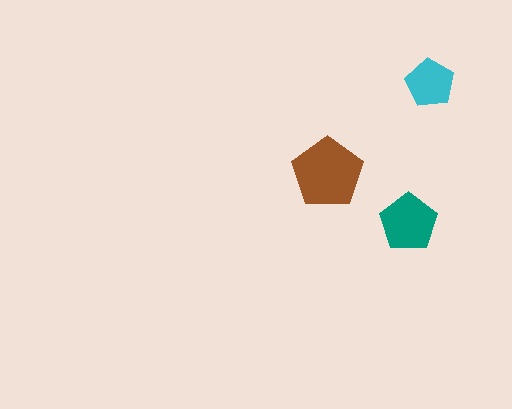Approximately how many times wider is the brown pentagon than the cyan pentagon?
About 1.5 times wider.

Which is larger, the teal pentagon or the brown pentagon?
The brown one.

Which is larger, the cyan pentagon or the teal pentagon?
The teal one.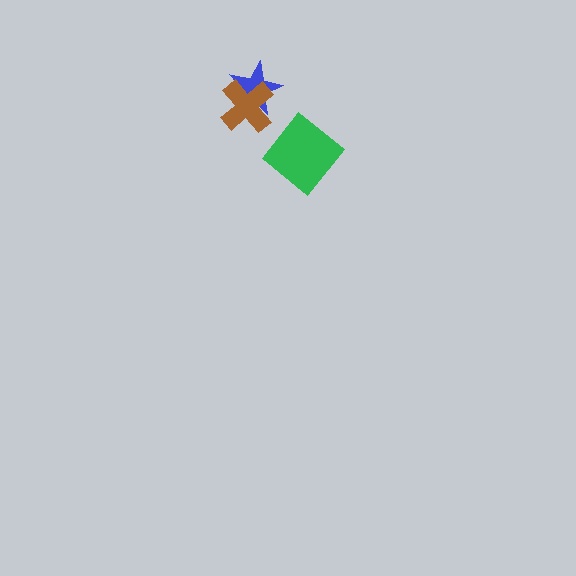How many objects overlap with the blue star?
1 object overlaps with the blue star.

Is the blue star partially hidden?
Yes, it is partially covered by another shape.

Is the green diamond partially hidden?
No, no other shape covers it.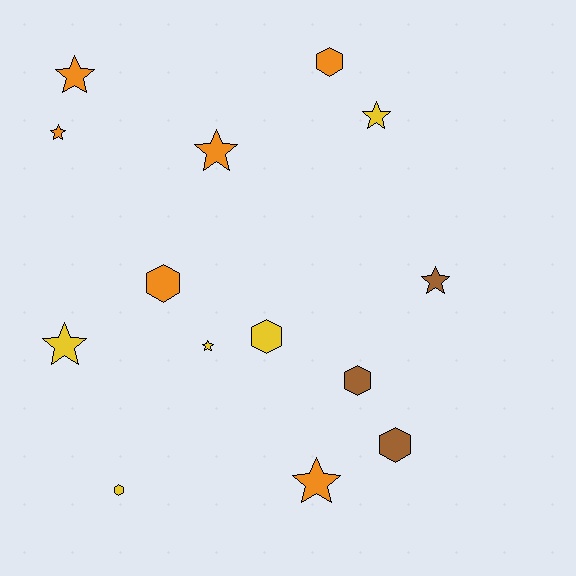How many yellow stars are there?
There are 3 yellow stars.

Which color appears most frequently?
Orange, with 6 objects.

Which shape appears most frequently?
Star, with 8 objects.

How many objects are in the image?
There are 14 objects.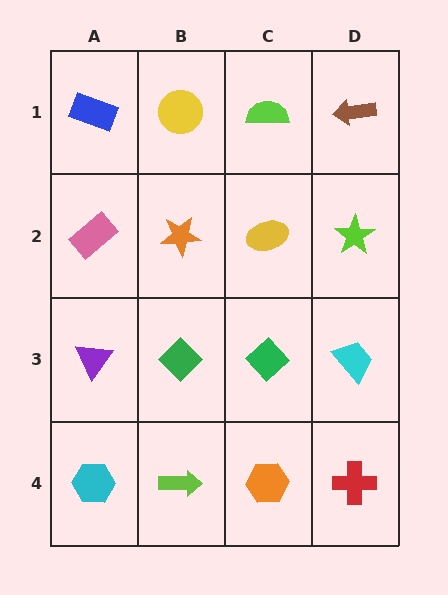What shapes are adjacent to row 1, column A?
A pink rectangle (row 2, column A), a yellow circle (row 1, column B).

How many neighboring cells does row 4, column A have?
2.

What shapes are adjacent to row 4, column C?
A green diamond (row 3, column C), a lime arrow (row 4, column B), a red cross (row 4, column D).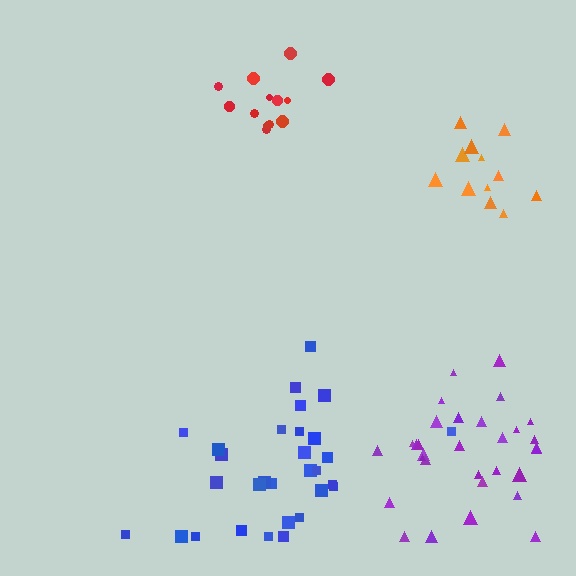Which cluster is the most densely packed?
Purple.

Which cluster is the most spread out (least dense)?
Orange.